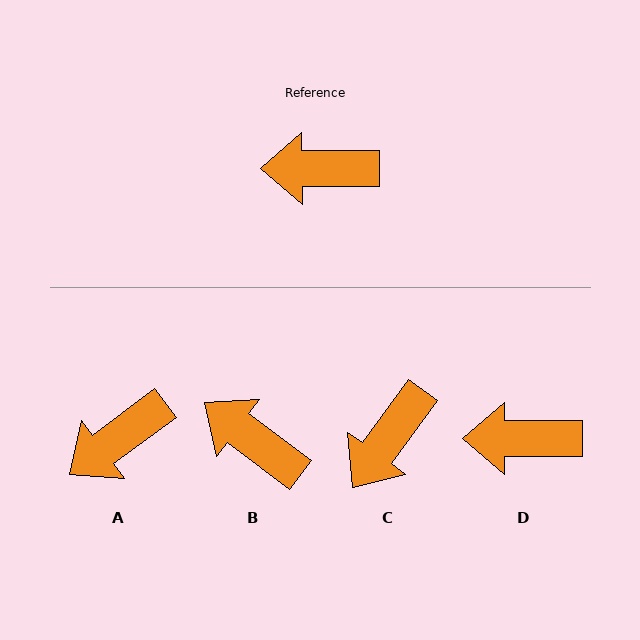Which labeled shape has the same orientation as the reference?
D.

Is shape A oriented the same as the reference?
No, it is off by about 37 degrees.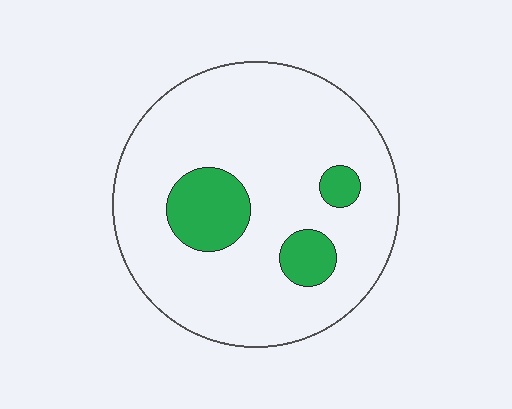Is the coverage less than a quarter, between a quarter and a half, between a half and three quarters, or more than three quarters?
Less than a quarter.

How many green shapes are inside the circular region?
3.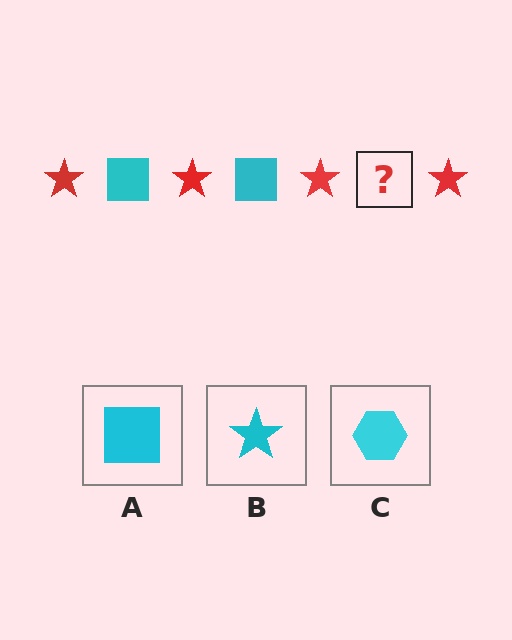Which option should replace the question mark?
Option A.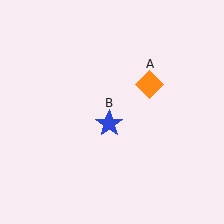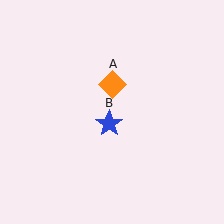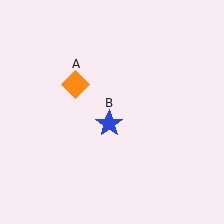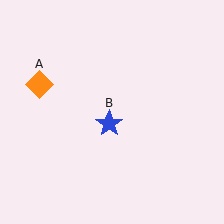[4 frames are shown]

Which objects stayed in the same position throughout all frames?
Blue star (object B) remained stationary.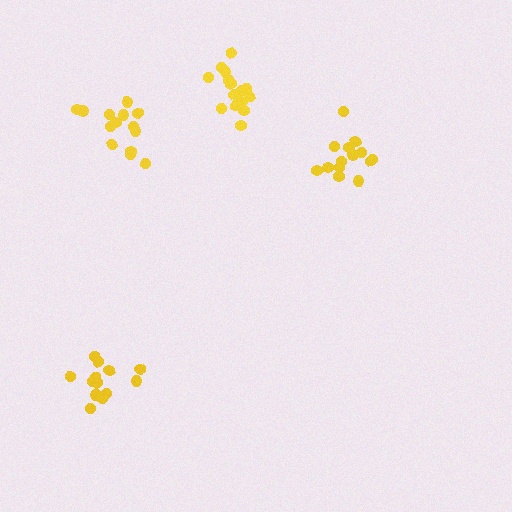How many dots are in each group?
Group 1: 14 dots, Group 2: 16 dots, Group 3: 14 dots, Group 4: 14 dots (58 total).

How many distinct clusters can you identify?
There are 4 distinct clusters.